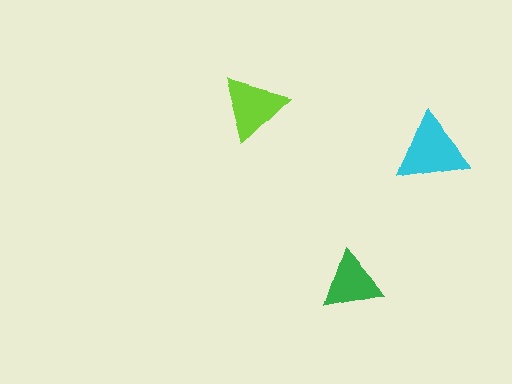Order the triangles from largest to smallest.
the cyan one, the lime one, the green one.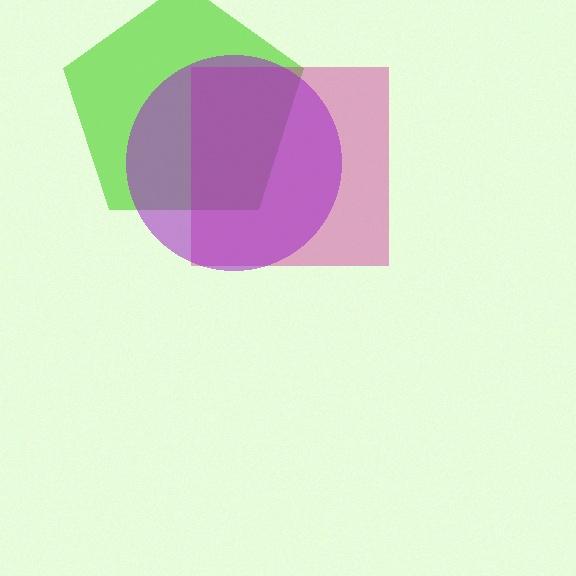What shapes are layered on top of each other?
The layered shapes are: a lime pentagon, a magenta square, a purple circle.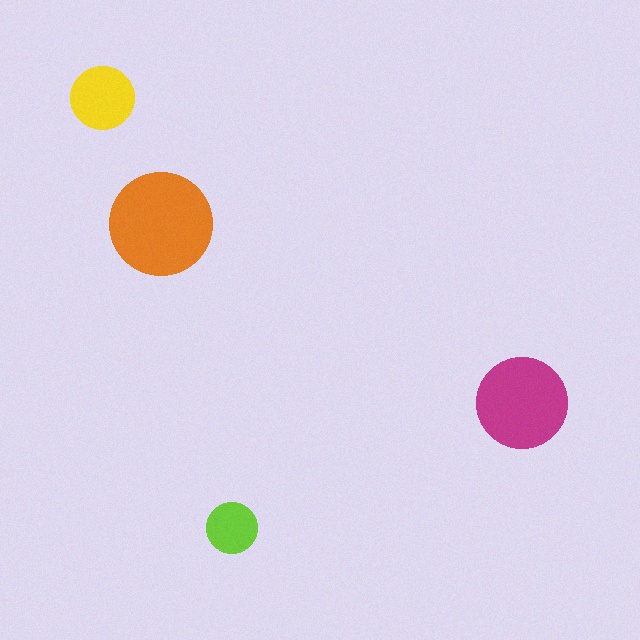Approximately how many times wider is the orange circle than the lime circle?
About 2 times wider.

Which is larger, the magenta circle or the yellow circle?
The magenta one.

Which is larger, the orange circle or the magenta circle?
The orange one.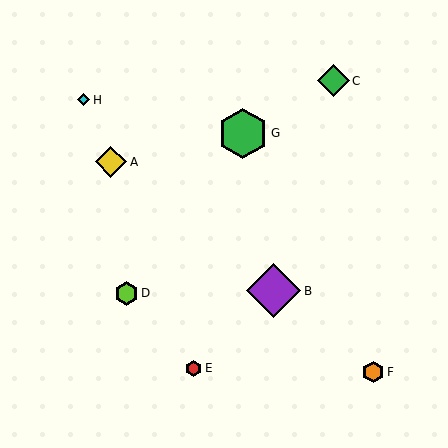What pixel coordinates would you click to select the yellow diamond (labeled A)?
Click at (111, 162) to select the yellow diamond A.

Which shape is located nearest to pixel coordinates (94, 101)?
The cyan diamond (labeled H) at (84, 100) is nearest to that location.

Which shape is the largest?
The purple diamond (labeled B) is the largest.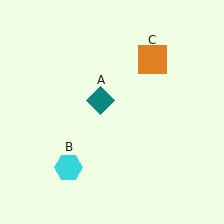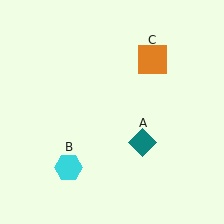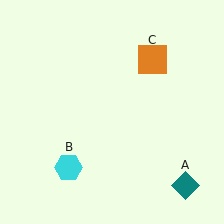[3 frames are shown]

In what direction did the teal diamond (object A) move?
The teal diamond (object A) moved down and to the right.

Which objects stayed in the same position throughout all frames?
Cyan hexagon (object B) and orange square (object C) remained stationary.